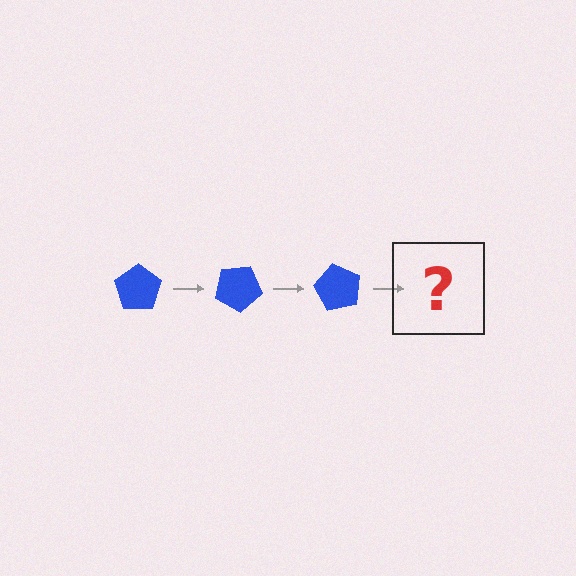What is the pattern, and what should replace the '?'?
The pattern is that the pentagon rotates 30 degrees each step. The '?' should be a blue pentagon rotated 90 degrees.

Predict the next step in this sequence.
The next step is a blue pentagon rotated 90 degrees.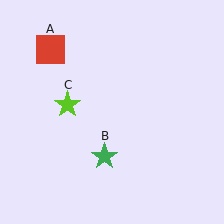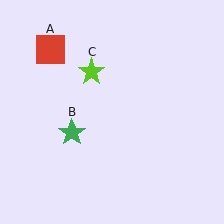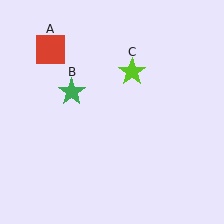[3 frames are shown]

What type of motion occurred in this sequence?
The green star (object B), lime star (object C) rotated clockwise around the center of the scene.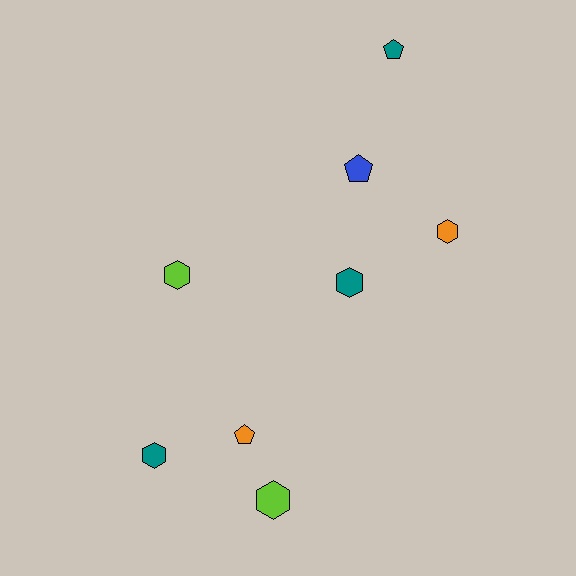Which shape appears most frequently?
Hexagon, with 5 objects.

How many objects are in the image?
There are 8 objects.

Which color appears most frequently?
Teal, with 3 objects.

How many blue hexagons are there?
There are no blue hexagons.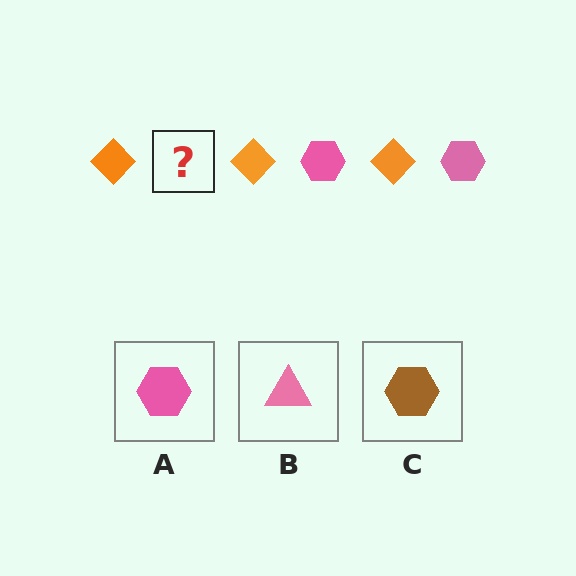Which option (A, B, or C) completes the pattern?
A.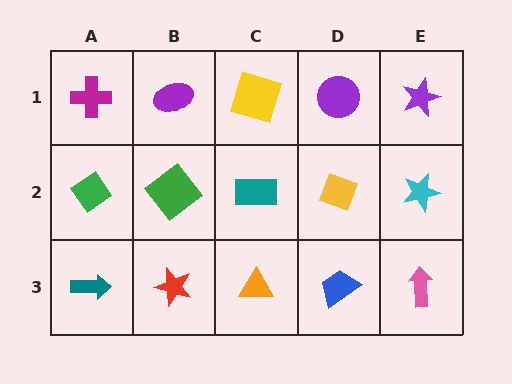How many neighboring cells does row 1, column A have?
2.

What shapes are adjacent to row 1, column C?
A teal rectangle (row 2, column C), a purple ellipse (row 1, column B), a purple circle (row 1, column D).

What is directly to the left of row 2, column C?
A green diamond.